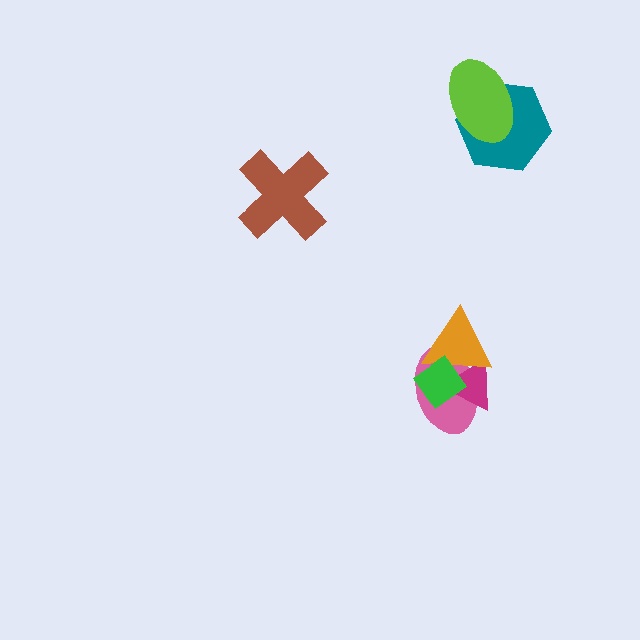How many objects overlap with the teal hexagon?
1 object overlaps with the teal hexagon.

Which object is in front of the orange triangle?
The green diamond is in front of the orange triangle.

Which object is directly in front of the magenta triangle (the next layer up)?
The orange triangle is directly in front of the magenta triangle.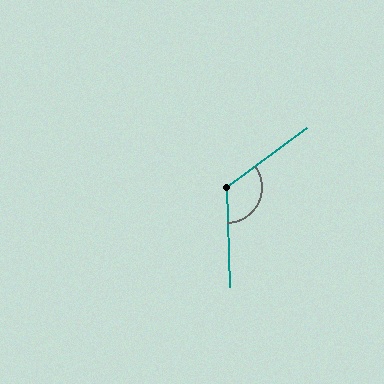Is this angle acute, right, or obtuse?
It is obtuse.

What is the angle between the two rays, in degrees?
Approximately 124 degrees.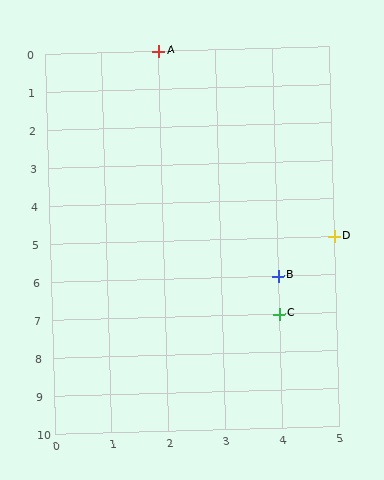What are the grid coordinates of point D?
Point D is at grid coordinates (5, 5).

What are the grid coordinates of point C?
Point C is at grid coordinates (4, 7).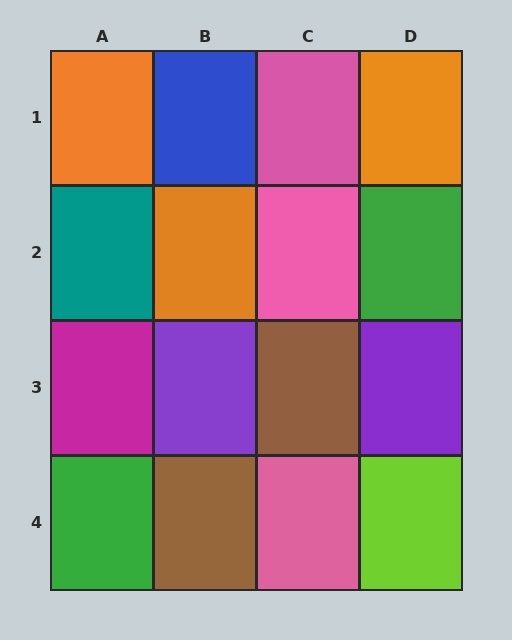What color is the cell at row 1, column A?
Orange.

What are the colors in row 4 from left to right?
Green, brown, pink, lime.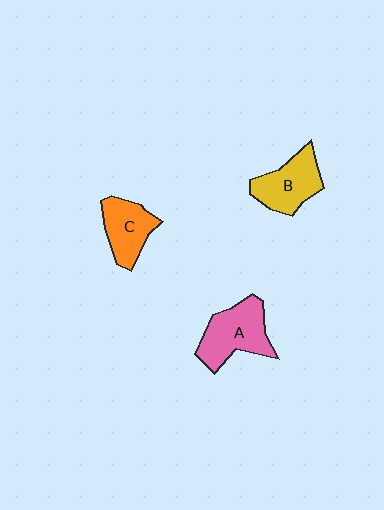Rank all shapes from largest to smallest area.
From largest to smallest: A (pink), B (yellow), C (orange).